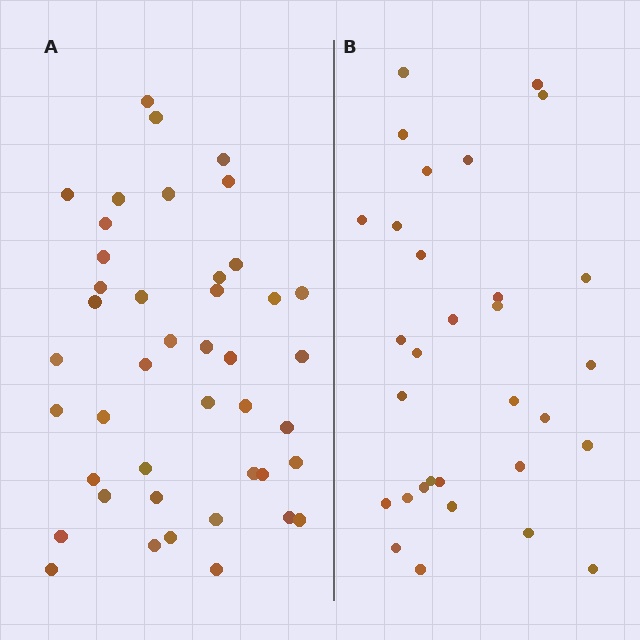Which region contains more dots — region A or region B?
Region A (the left region) has more dots.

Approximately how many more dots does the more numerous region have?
Region A has roughly 12 or so more dots than region B.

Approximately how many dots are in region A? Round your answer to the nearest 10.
About 40 dots. (The exact count is 43, which rounds to 40.)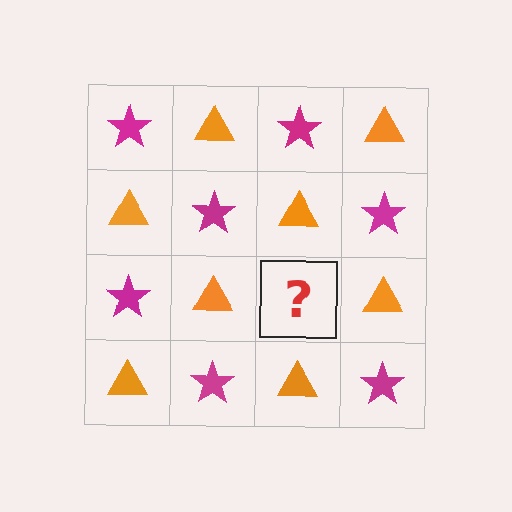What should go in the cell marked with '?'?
The missing cell should contain a magenta star.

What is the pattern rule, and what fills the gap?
The rule is that it alternates magenta star and orange triangle in a checkerboard pattern. The gap should be filled with a magenta star.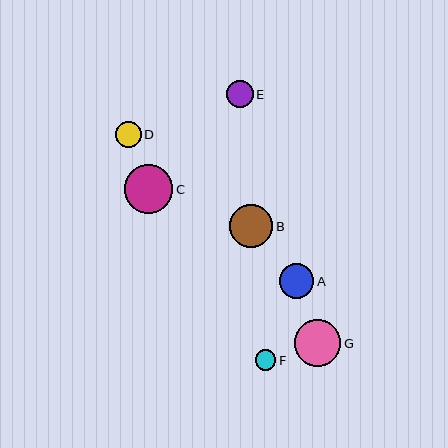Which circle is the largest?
Circle C is the largest with a size of approximately 48 pixels.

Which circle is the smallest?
Circle F is the smallest with a size of approximately 20 pixels.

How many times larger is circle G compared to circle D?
Circle G is approximately 1.8 times the size of circle D.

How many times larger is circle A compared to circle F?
Circle A is approximately 1.7 times the size of circle F.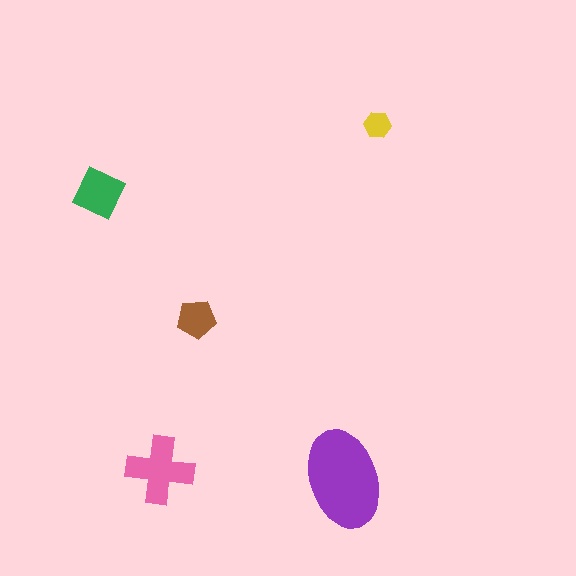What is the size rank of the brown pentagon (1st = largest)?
4th.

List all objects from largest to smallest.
The purple ellipse, the pink cross, the green diamond, the brown pentagon, the yellow hexagon.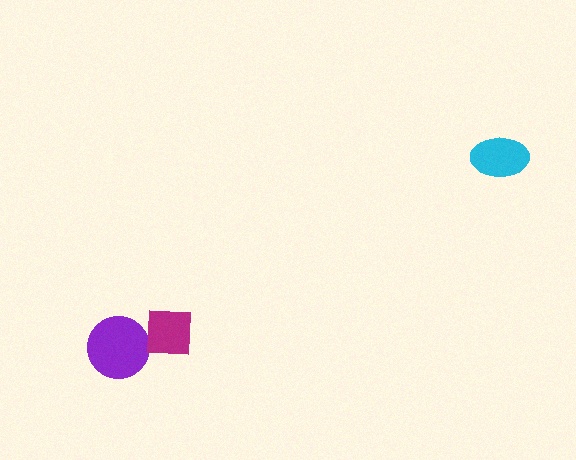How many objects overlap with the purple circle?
1 object overlaps with the purple circle.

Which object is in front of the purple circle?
The magenta square is in front of the purple circle.